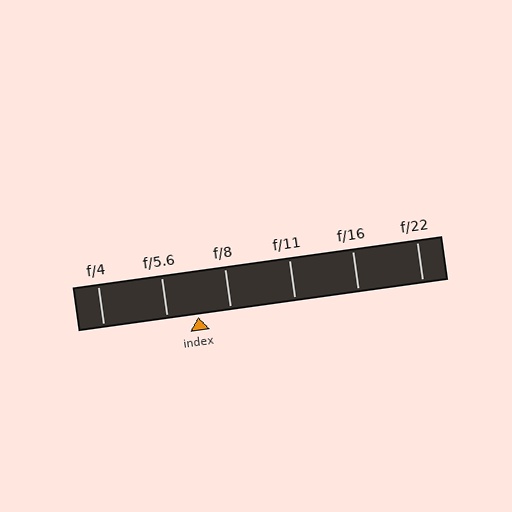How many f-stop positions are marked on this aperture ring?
There are 6 f-stop positions marked.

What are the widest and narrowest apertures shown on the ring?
The widest aperture shown is f/4 and the narrowest is f/22.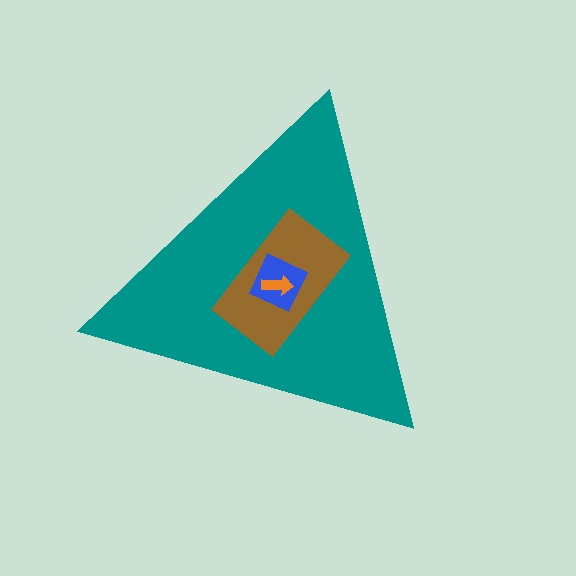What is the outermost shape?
The teal triangle.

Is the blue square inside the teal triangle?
Yes.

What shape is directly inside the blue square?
The orange arrow.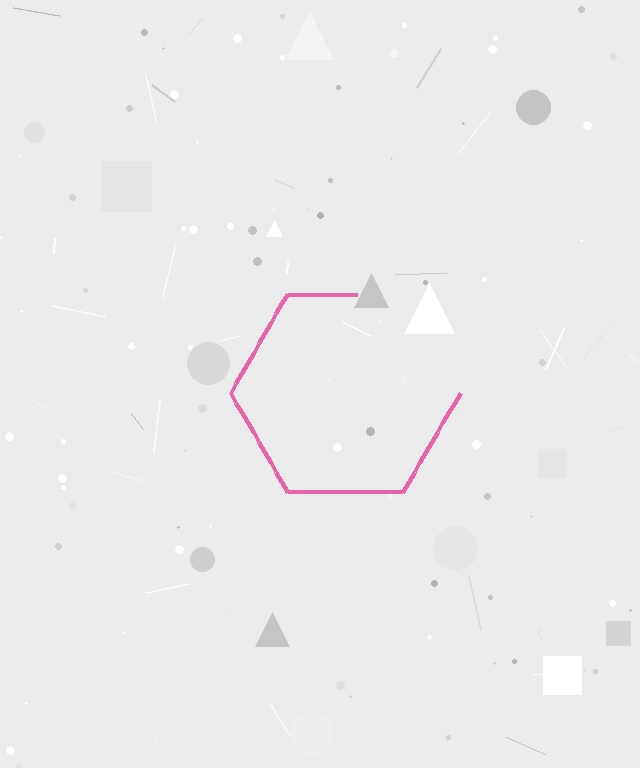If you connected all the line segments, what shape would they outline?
They would outline a hexagon.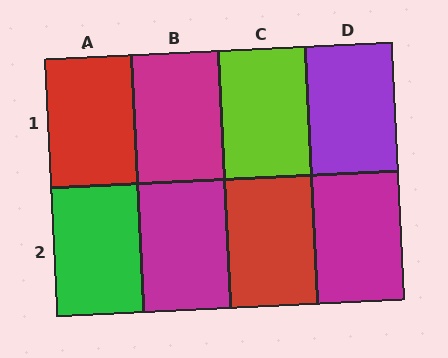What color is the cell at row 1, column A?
Red.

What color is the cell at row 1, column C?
Lime.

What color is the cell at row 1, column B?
Magenta.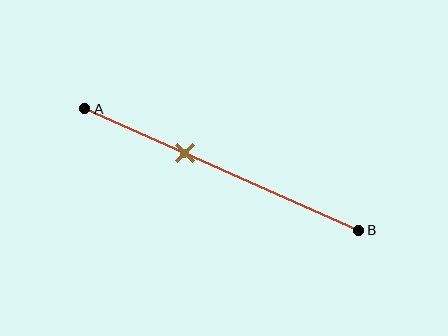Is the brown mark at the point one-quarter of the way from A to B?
No, the mark is at about 35% from A, not at the 25% one-quarter point.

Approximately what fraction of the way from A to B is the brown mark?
The brown mark is approximately 35% of the way from A to B.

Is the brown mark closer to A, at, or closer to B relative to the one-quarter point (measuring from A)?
The brown mark is closer to point B than the one-quarter point of segment AB.